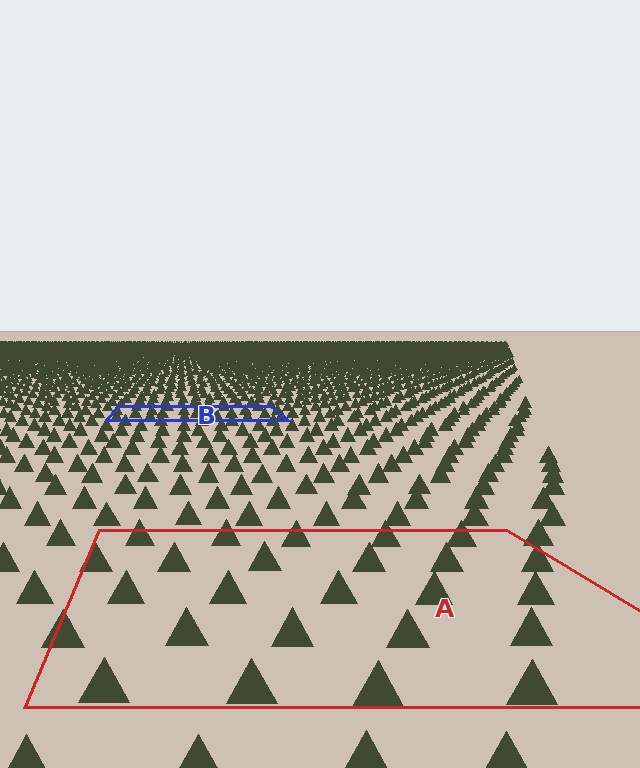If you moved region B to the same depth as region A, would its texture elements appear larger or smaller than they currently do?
They would appear larger. At a closer depth, the same texture elements are projected at a bigger on-screen size.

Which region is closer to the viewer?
Region A is closer. The texture elements there are larger and more spread out.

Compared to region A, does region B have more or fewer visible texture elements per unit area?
Region B has more texture elements per unit area — they are packed more densely because it is farther away.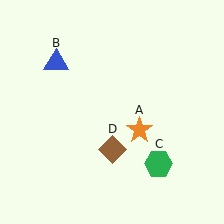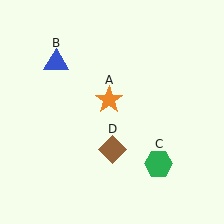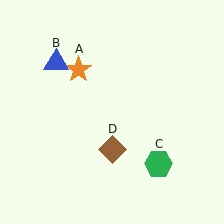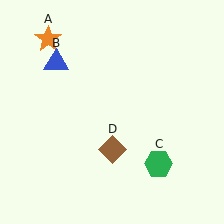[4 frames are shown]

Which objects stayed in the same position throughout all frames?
Blue triangle (object B) and green hexagon (object C) and brown diamond (object D) remained stationary.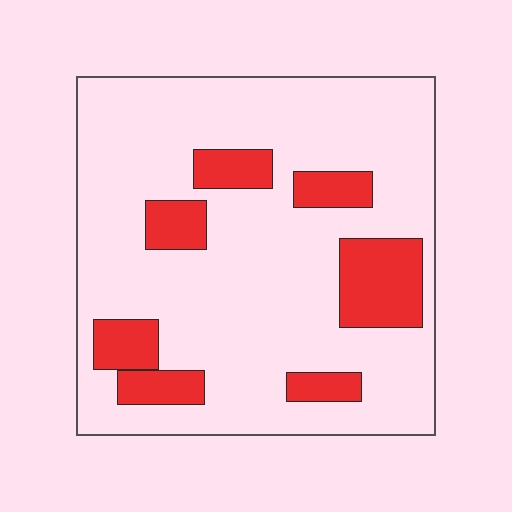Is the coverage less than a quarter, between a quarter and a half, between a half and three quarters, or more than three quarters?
Less than a quarter.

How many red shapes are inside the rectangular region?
7.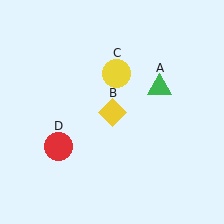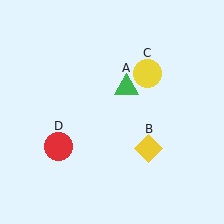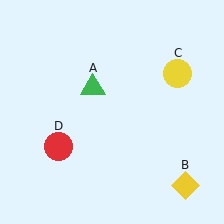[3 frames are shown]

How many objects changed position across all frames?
3 objects changed position: green triangle (object A), yellow diamond (object B), yellow circle (object C).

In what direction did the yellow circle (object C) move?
The yellow circle (object C) moved right.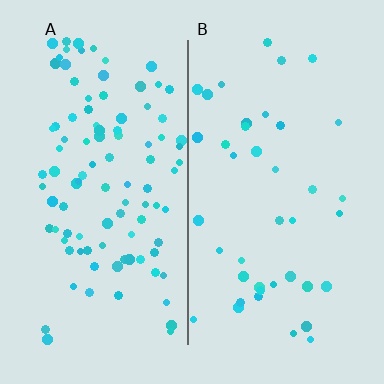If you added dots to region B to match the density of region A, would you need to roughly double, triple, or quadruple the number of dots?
Approximately double.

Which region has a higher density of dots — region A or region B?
A (the left).